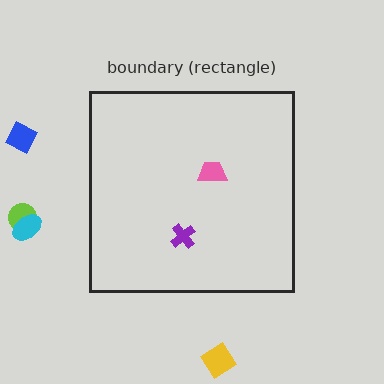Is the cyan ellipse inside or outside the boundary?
Outside.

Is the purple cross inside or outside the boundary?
Inside.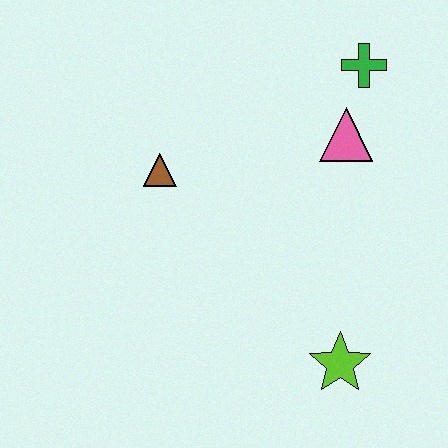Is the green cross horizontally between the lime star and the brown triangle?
No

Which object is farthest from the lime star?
The green cross is farthest from the lime star.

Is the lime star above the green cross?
No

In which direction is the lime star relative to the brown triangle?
The lime star is below the brown triangle.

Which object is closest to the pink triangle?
The green cross is closest to the pink triangle.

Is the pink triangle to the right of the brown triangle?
Yes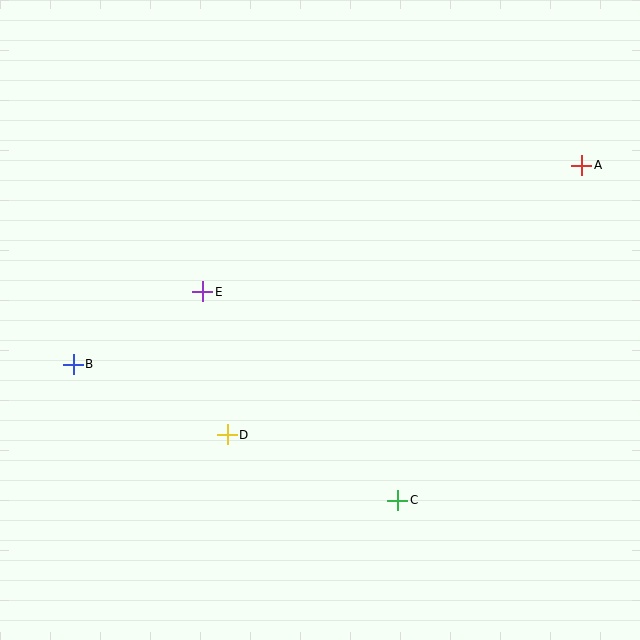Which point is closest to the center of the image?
Point E at (203, 292) is closest to the center.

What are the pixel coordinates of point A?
Point A is at (582, 165).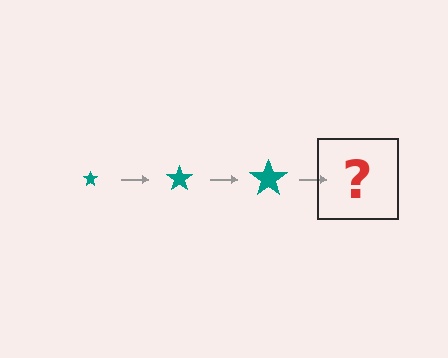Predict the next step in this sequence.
The next step is a teal star, larger than the previous one.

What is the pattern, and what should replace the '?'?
The pattern is that the star gets progressively larger each step. The '?' should be a teal star, larger than the previous one.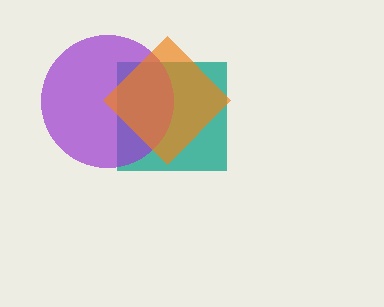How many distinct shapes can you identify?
There are 3 distinct shapes: a teal square, a purple circle, an orange diamond.